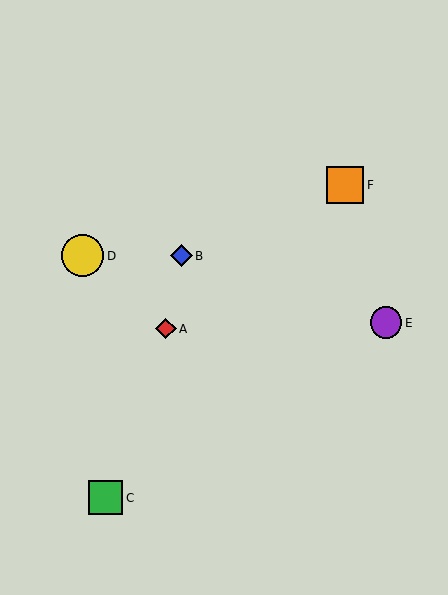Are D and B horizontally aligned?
Yes, both are at y≈256.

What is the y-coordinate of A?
Object A is at y≈329.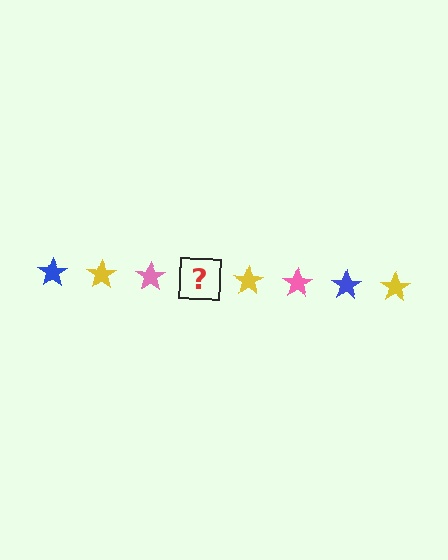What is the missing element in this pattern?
The missing element is a blue star.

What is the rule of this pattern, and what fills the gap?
The rule is that the pattern cycles through blue, yellow, pink stars. The gap should be filled with a blue star.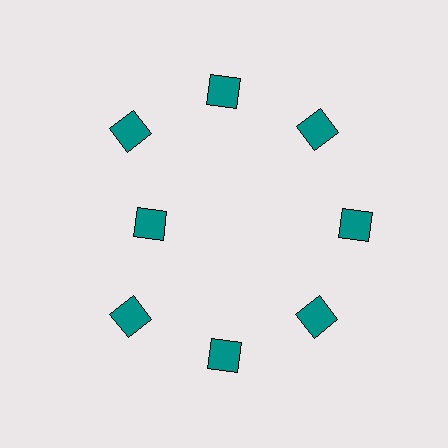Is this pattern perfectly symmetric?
No. The 8 teal diamonds are arranged in a ring, but one element near the 9 o'clock position is pulled inward toward the center, breaking the 8-fold rotational symmetry.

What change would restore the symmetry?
The symmetry would be restored by moving it outward, back onto the ring so that all 8 diamonds sit at equal angles and equal distance from the center.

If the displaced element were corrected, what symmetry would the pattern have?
It would have 8-fold rotational symmetry — the pattern would map onto itself every 45 degrees.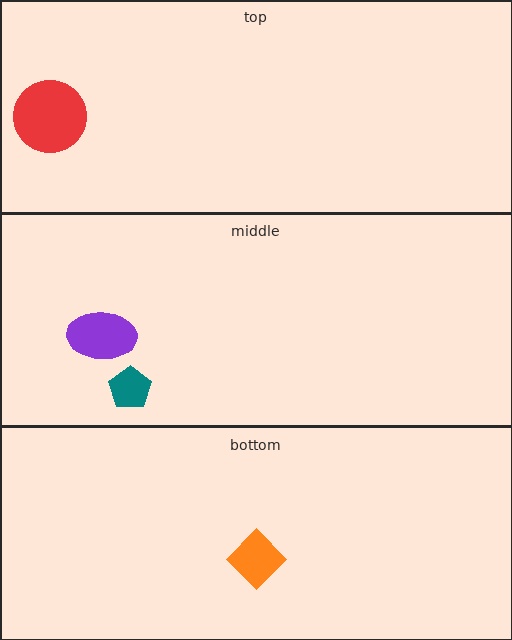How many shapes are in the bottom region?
1.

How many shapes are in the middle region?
2.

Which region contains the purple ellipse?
The middle region.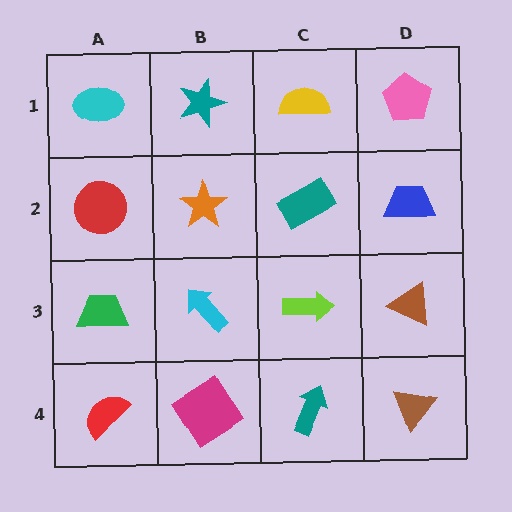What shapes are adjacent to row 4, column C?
A lime arrow (row 3, column C), a magenta diamond (row 4, column B), a brown triangle (row 4, column D).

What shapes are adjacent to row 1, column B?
An orange star (row 2, column B), a cyan ellipse (row 1, column A), a yellow semicircle (row 1, column C).